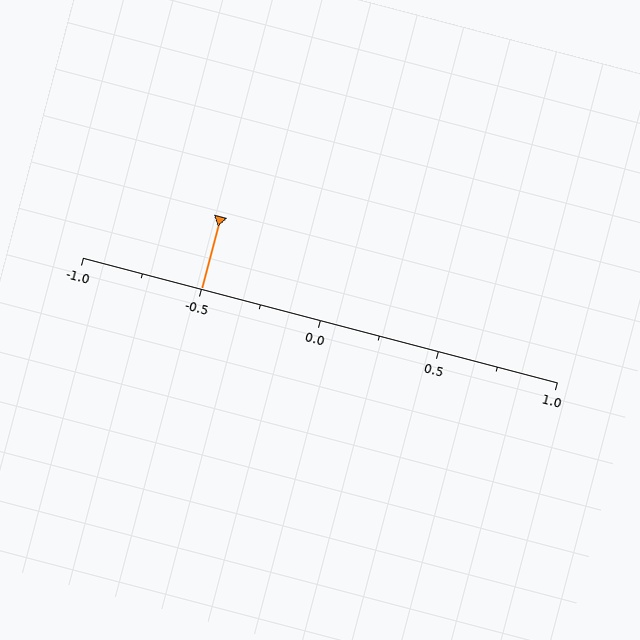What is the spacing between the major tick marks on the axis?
The major ticks are spaced 0.5 apart.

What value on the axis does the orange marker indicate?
The marker indicates approximately -0.5.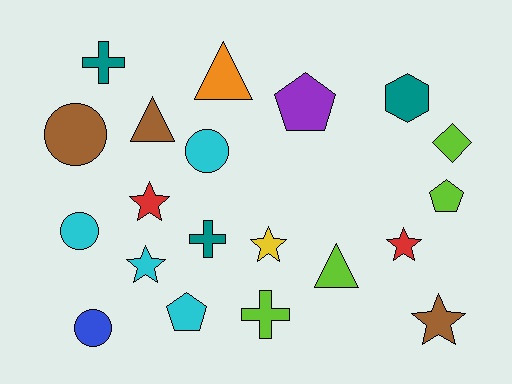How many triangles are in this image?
There are 3 triangles.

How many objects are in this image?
There are 20 objects.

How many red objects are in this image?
There are 2 red objects.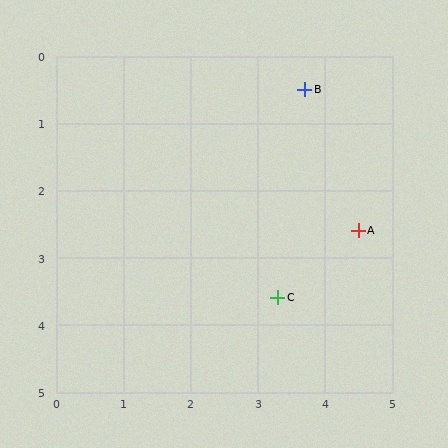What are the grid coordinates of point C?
Point C is at approximately (3.3, 3.6).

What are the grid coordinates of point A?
Point A is at approximately (4.5, 2.6).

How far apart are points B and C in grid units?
Points B and C are about 3.1 grid units apart.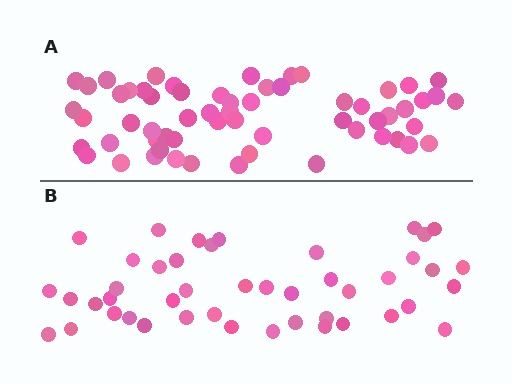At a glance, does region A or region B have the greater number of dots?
Region A (the top region) has more dots.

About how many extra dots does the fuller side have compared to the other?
Region A has approximately 15 more dots than region B.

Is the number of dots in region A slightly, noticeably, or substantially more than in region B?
Region A has noticeably more, but not dramatically so. The ratio is roughly 1.3 to 1.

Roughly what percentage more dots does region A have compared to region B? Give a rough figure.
About 35% more.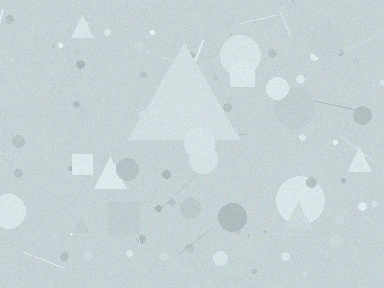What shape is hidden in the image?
A triangle is hidden in the image.